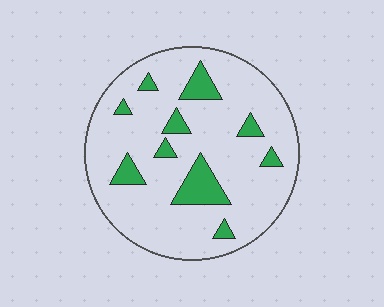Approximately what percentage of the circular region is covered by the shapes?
Approximately 15%.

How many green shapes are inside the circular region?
10.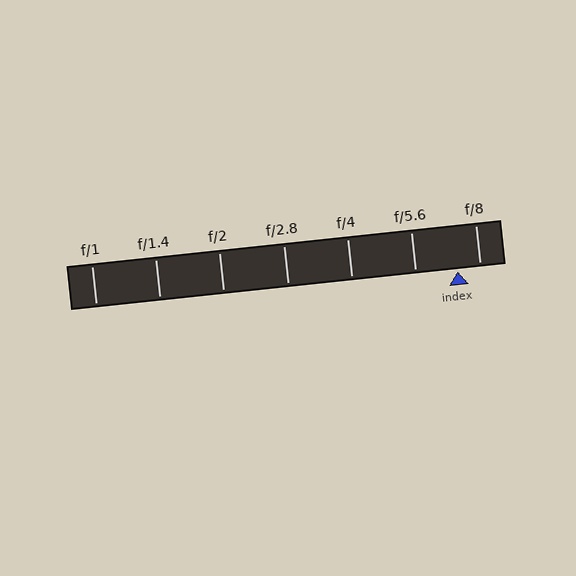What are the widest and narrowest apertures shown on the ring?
The widest aperture shown is f/1 and the narrowest is f/8.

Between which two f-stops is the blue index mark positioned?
The index mark is between f/5.6 and f/8.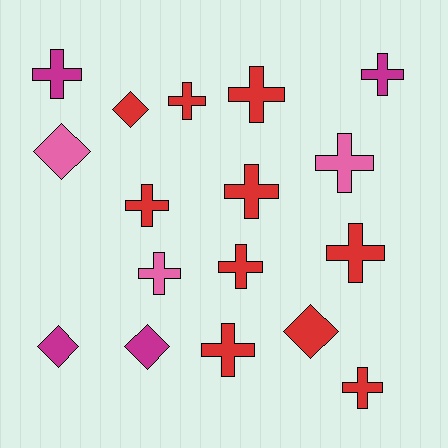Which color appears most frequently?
Red, with 10 objects.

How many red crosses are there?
There are 8 red crosses.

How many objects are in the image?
There are 17 objects.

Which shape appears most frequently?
Cross, with 12 objects.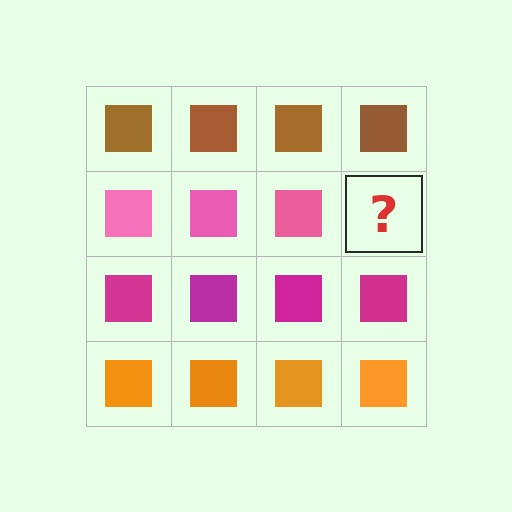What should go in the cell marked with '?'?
The missing cell should contain a pink square.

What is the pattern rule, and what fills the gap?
The rule is that each row has a consistent color. The gap should be filled with a pink square.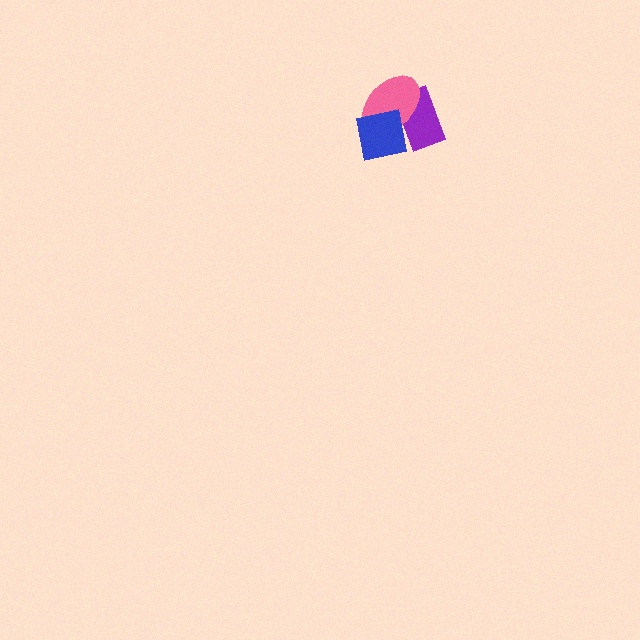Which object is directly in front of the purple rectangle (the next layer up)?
The pink ellipse is directly in front of the purple rectangle.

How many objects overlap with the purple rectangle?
2 objects overlap with the purple rectangle.